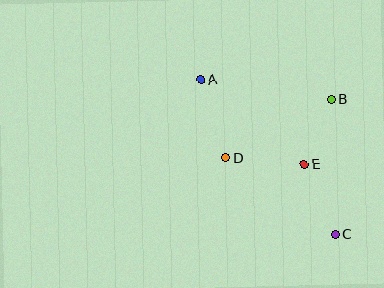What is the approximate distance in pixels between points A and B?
The distance between A and B is approximately 132 pixels.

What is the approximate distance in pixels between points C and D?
The distance between C and D is approximately 134 pixels.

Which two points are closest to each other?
Points B and E are closest to each other.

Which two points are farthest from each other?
Points A and C are farthest from each other.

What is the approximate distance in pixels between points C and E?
The distance between C and E is approximately 76 pixels.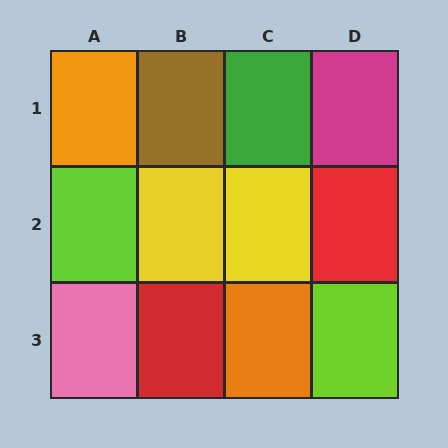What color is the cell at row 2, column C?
Yellow.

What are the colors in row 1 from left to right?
Orange, brown, green, magenta.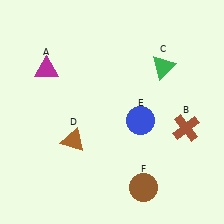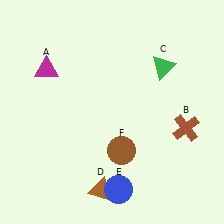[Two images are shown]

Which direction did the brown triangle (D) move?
The brown triangle (D) moved down.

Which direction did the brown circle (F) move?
The brown circle (F) moved up.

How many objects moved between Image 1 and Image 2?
3 objects moved between the two images.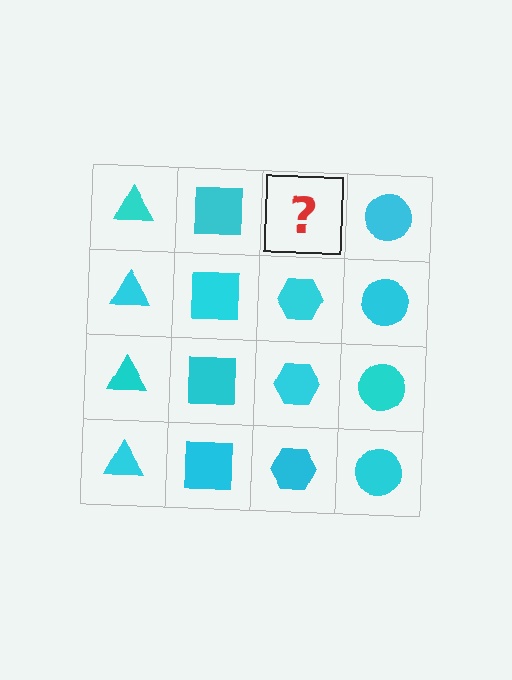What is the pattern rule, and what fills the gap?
The rule is that each column has a consistent shape. The gap should be filled with a cyan hexagon.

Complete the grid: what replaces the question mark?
The question mark should be replaced with a cyan hexagon.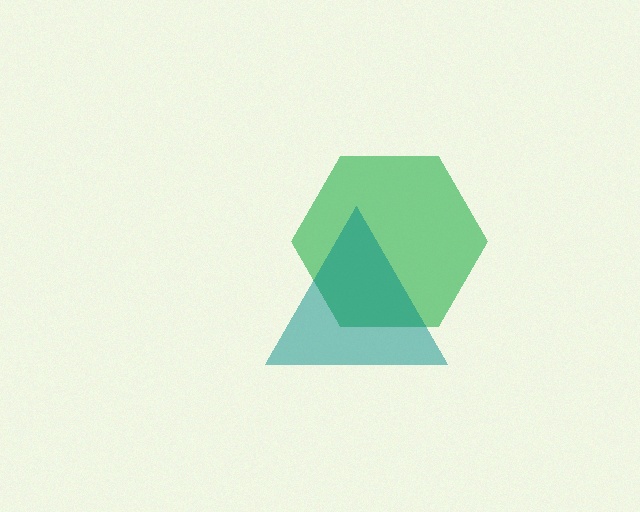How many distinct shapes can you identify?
There are 2 distinct shapes: a green hexagon, a teal triangle.